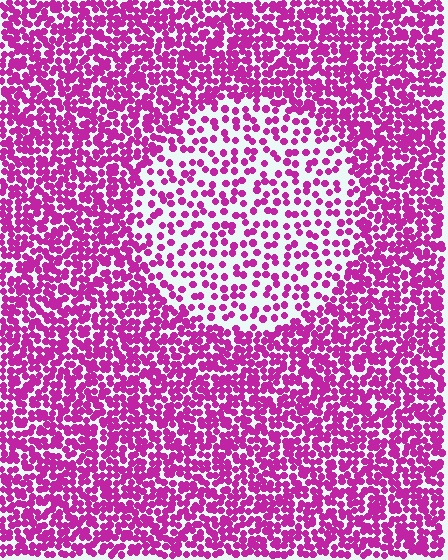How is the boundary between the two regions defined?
The boundary is defined by a change in element density (approximately 2.2x ratio). All elements are the same color, size, and shape.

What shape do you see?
I see a circle.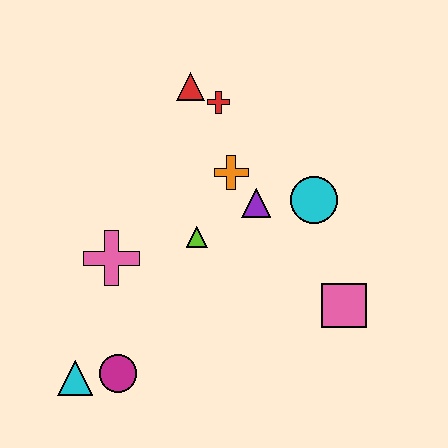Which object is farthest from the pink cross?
The pink square is farthest from the pink cross.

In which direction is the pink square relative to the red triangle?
The pink square is below the red triangle.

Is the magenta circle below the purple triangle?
Yes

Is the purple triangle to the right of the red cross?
Yes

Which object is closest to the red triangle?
The red cross is closest to the red triangle.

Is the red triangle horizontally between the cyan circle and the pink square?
No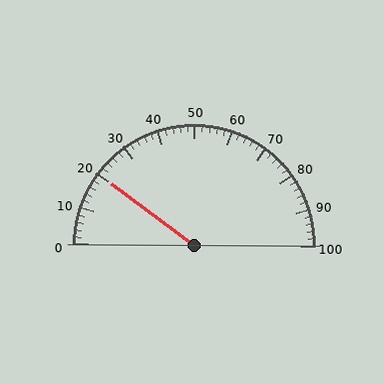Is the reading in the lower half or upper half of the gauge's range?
The reading is in the lower half of the range (0 to 100).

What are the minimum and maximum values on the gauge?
The gauge ranges from 0 to 100.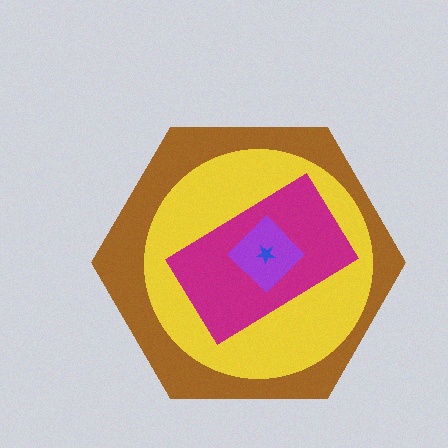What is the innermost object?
The blue star.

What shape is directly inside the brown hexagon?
The yellow circle.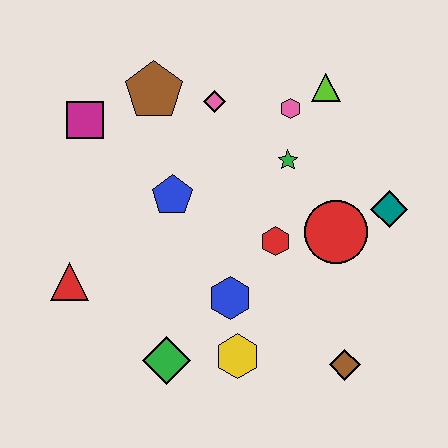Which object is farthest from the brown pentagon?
The brown diamond is farthest from the brown pentagon.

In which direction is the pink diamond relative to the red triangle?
The pink diamond is above the red triangle.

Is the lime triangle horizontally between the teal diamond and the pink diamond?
Yes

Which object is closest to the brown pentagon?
The pink diamond is closest to the brown pentagon.